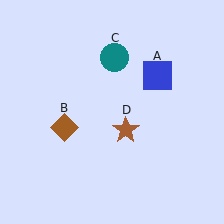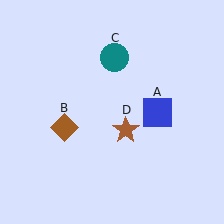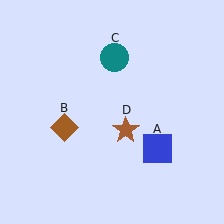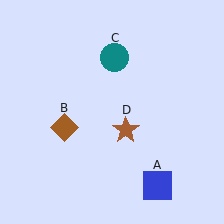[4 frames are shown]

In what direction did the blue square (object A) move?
The blue square (object A) moved down.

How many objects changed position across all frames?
1 object changed position: blue square (object A).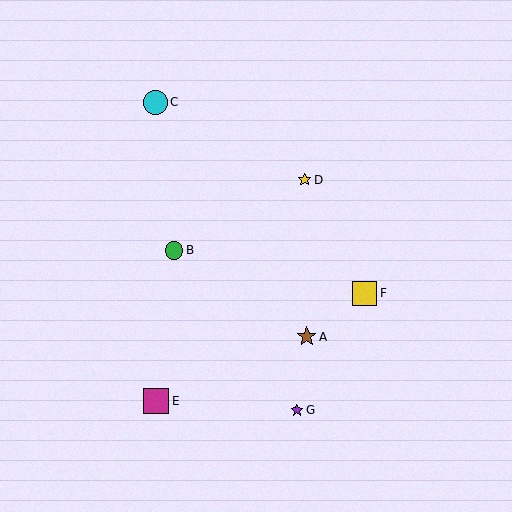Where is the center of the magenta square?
The center of the magenta square is at (156, 401).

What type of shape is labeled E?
Shape E is a magenta square.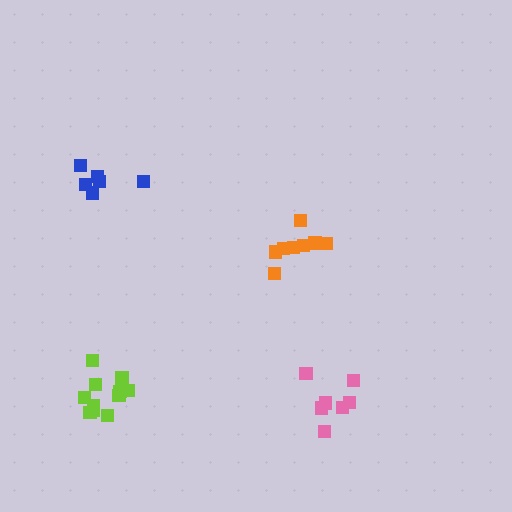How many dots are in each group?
Group 1: 8 dots, Group 2: 6 dots, Group 3: 7 dots, Group 4: 11 dots (32 total).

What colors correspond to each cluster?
The clusters are colored: orange, blue, pink, lime.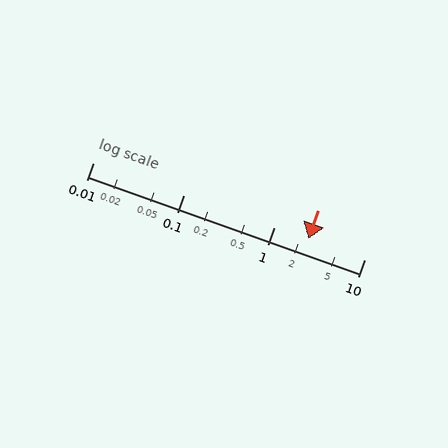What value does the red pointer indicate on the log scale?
The pointer indicates approximately 2.4.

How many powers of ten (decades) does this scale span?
The scale spans 3 decades, from 0.01 to 10.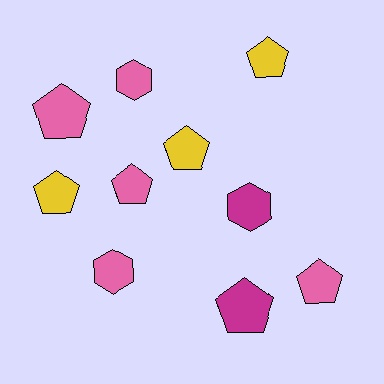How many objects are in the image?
There are 10 objects.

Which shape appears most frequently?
Pentagon, with 7 objects.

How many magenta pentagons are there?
There is 1 magenta pentagon.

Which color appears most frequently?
Pink, with 5 objects.